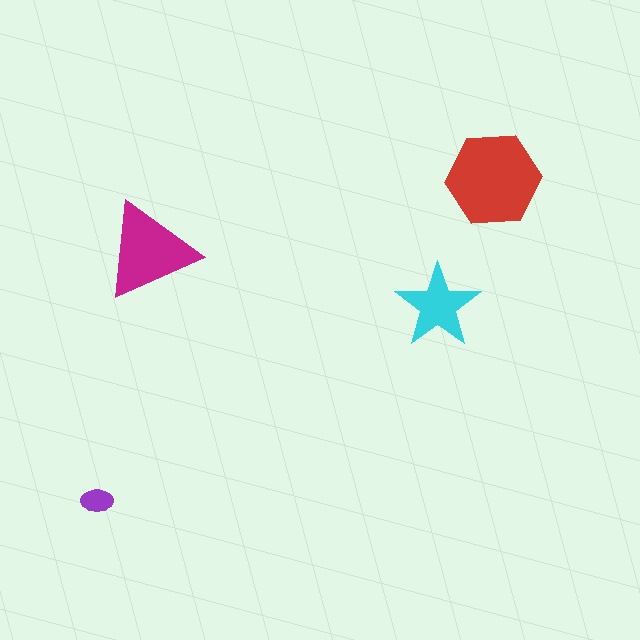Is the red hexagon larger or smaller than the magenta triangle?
Larger.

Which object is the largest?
The red hexagon.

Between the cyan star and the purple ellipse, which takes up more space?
The cyan star.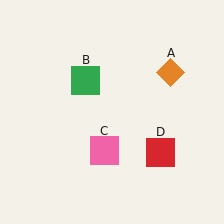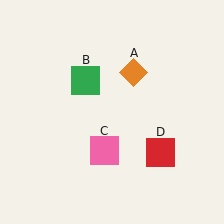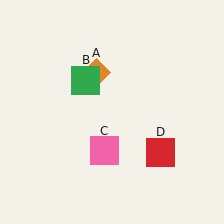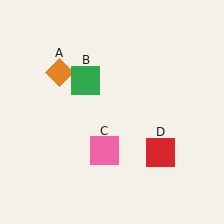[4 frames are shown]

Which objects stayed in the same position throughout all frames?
Green square (object B) and pink square (object C) and red square (object D) remained stationary.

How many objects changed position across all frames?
1 object changed position: orange diamond (object A).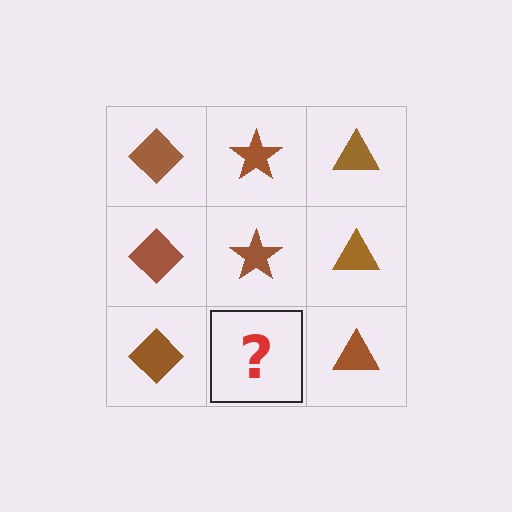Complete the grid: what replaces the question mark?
The question mark should be replaced with a brown star.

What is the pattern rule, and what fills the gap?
The rule is that each column has a consistent shape. The gap should be filled with a brown star.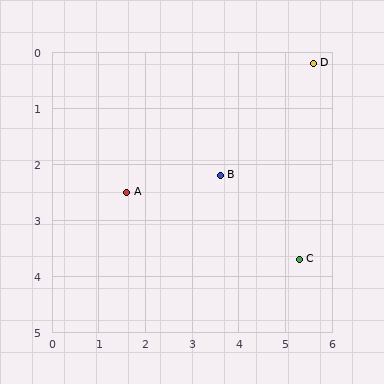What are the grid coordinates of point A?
Point A is at approximately (1.6, 2.5).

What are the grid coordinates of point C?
Point C is at approximately (5.3, 3.7).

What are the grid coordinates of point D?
Point D is at approximately (5.6, 0.2).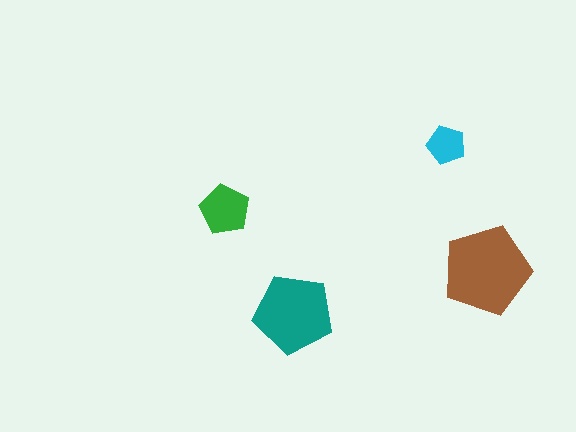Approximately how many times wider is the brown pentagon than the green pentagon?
About 2 times wider.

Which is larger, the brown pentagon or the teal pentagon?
The brown one.